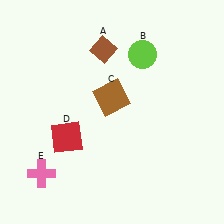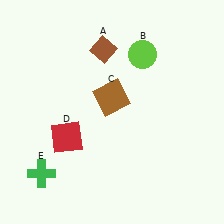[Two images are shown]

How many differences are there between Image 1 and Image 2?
There is 1 difference between the two images.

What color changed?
The cross (E) changed from pink in Image 1 to green in Image 2.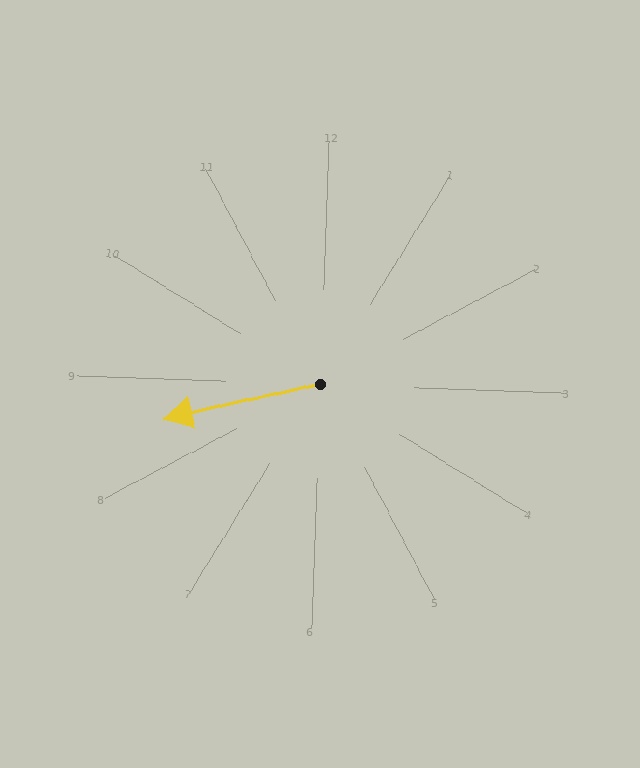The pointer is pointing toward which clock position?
Roughly 9 o'clock.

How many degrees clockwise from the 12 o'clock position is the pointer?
Approximately 255 degrees.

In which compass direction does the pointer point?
West.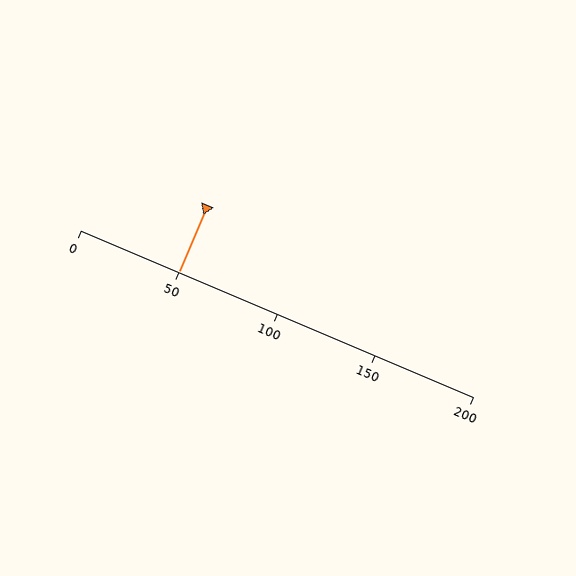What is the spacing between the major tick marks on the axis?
The major ticks are spaced 50 apart.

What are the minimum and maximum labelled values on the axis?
The axis runs from 0 to 200.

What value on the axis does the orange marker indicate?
The marker indicates approximately 50.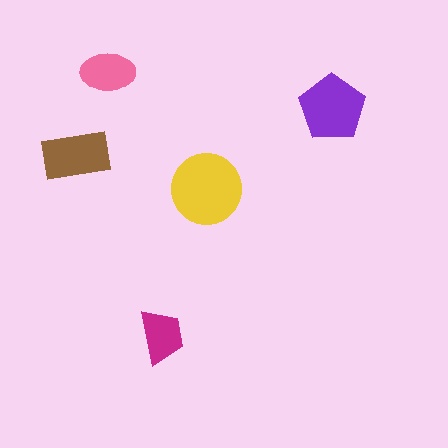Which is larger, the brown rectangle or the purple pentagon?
The purple pentagon.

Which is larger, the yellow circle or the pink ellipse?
The yellow circle.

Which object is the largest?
The yellow circle.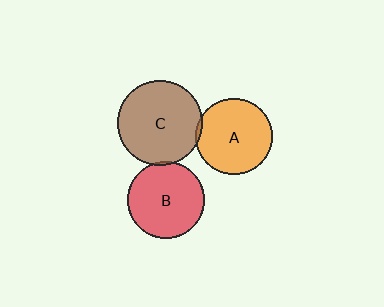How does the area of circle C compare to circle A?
Approximately 1.2 times.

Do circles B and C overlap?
Yes.